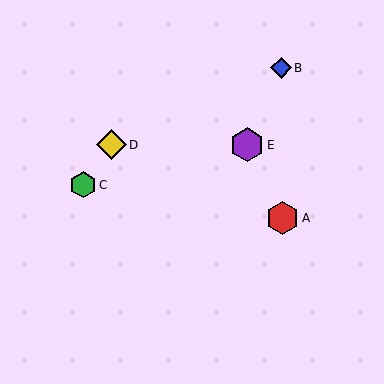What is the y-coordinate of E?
Object E is at y≈145.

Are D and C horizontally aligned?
No, D is at y≈145 and C is at y≈185.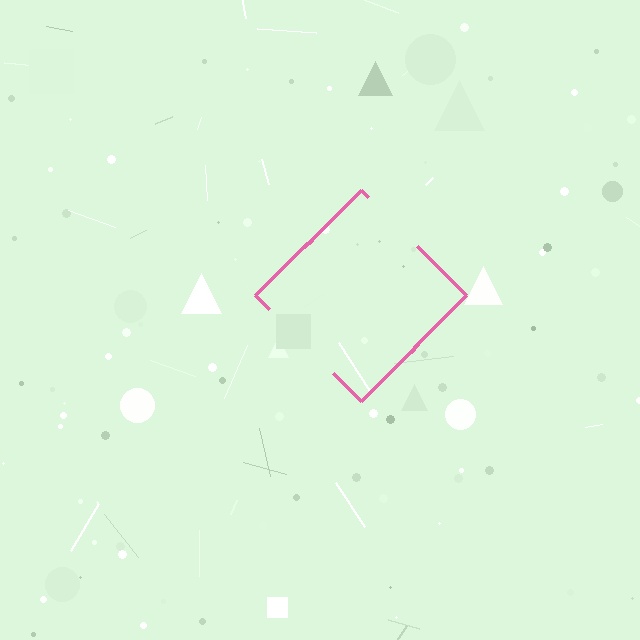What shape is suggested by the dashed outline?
The dashed outline suggests a diamond.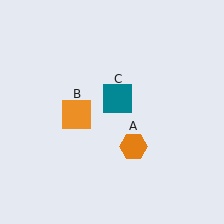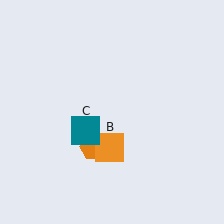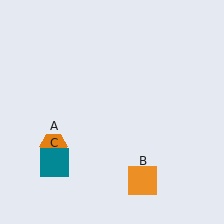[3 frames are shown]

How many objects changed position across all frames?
3 objects changed position: orange hexagon (object A), orange square (object B), teal square (object C).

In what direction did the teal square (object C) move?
The teal square (object C) moved down and to the left.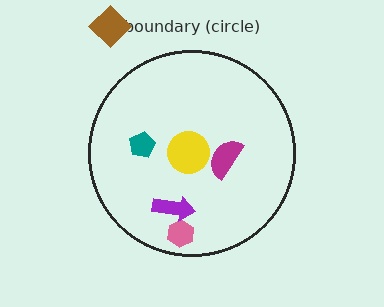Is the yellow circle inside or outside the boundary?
Inside.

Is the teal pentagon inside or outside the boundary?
Inside.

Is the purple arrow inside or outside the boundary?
Inside.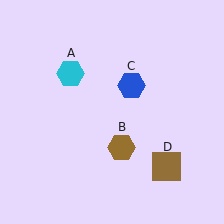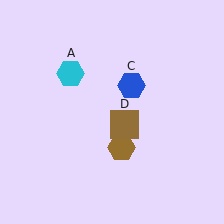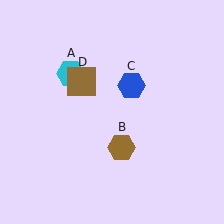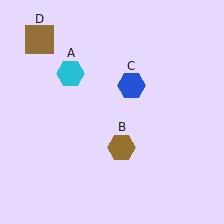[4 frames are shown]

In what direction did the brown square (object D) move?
The brown square (object D) moved up and to the left.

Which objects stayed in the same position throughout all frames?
Cyan hexagon (object A) and brown hexagon (object B) and blue hexagon (object C) remained stationary.